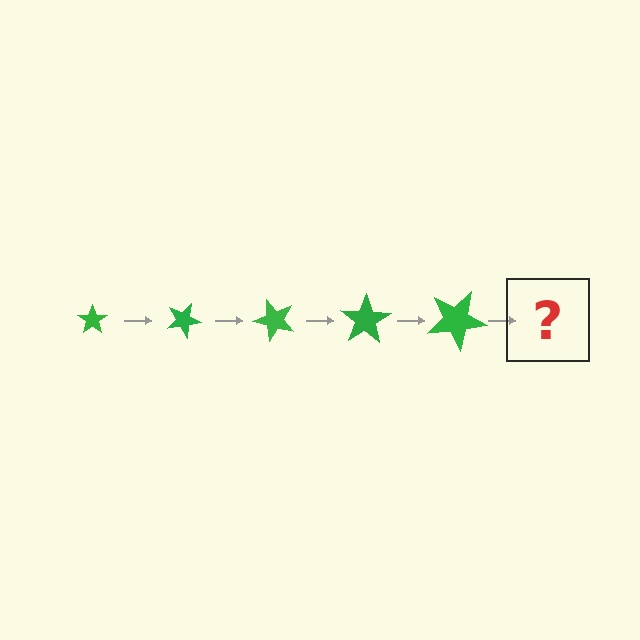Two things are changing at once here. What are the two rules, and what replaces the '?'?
The two rules are that the star grows larger each step and it rotates 25 degrees each step. The '?' should be a star, larger than the previous one and rotated 125 degrees from the start.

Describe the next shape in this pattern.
It should be a star, larger than the previous one and rotated 125 degrees from the start.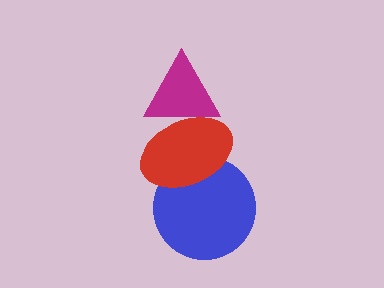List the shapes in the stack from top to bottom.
From top to bottom: the magenta triangle, the red ellipse, the blue circle.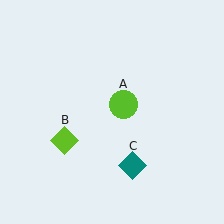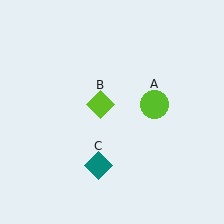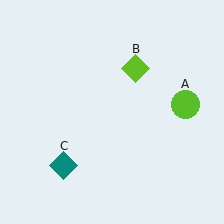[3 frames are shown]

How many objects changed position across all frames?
3 objects changed position: lime circle (object A), lime diamond (object B), teal diamond (object C).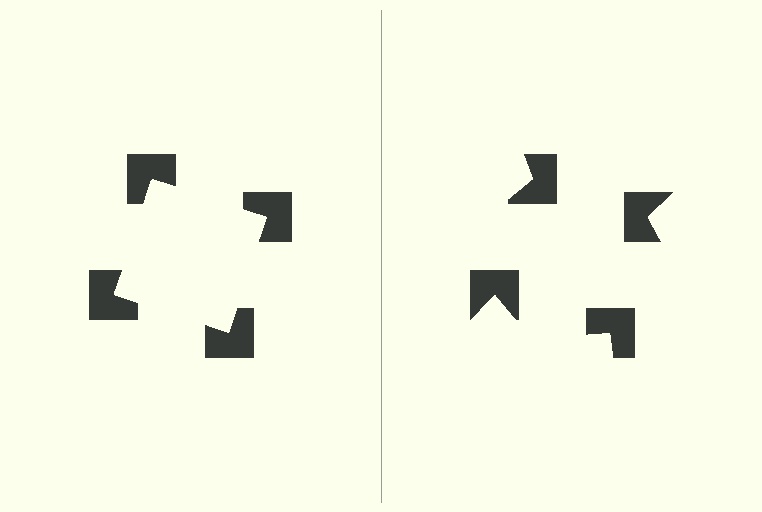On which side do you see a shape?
An illusory square appears on the left side. On the right side the wedge cuts are rotated, so no coherent shape forms.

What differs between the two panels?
The notched squares are positioned identically on both sides; only the wedge orientations differ. On the left they align to a square; on the right they are misaligned.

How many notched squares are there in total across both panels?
8 — 4 on each side.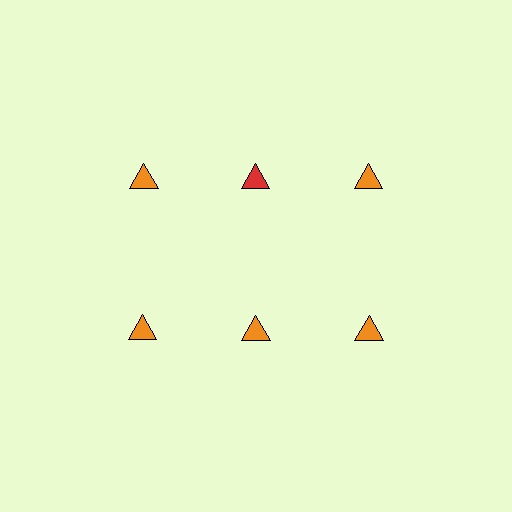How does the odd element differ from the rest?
It has a different color: red instead of orange.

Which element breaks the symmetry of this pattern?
The red triangle in the top row, second from left column breaks the symmetry. All other shapes are orange triangles.